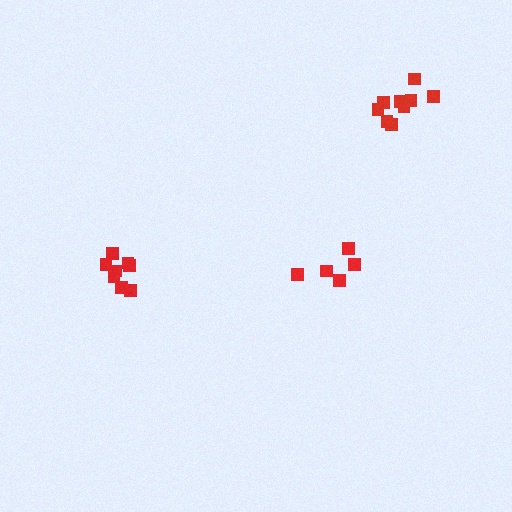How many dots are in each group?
Group 1: 5 dots, Group 2: 9 dots, Group 3: 8 dots (22 total).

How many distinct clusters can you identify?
There are 3 distinct clusters.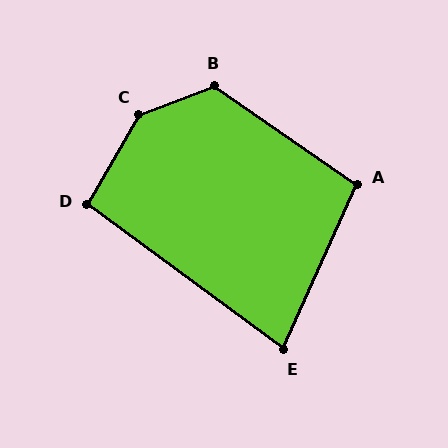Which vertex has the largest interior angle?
C, at approximately 141 degrees.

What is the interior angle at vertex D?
Approximately 97 degrees (obtuse).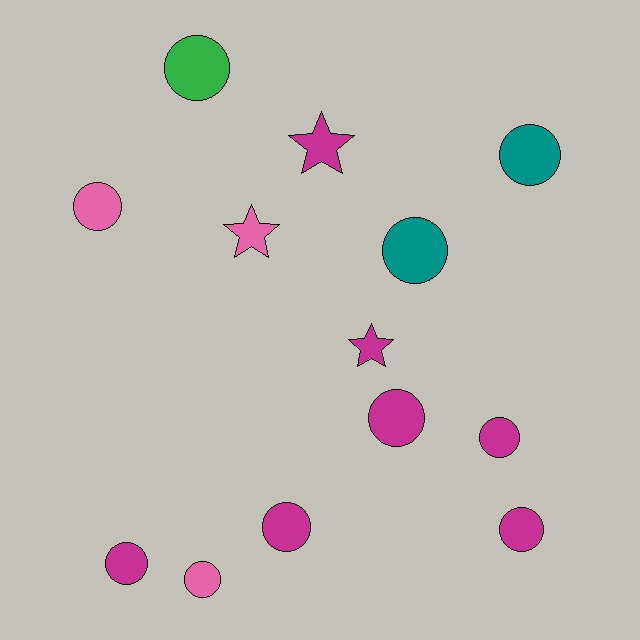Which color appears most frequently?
Magenta, with 7 objects.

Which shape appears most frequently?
Circle, with 10 objects.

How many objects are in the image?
There are 13 objects.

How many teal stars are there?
There are no teal stars.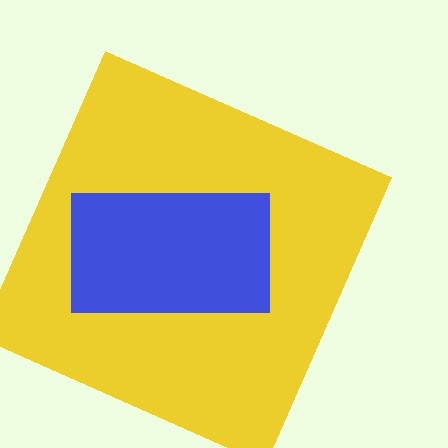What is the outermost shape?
The yellow square.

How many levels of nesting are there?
2.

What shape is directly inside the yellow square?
The blue rectangle.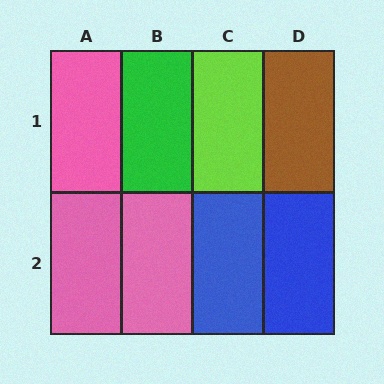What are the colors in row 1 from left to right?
Pink, green, lime, brown.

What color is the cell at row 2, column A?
Pink.